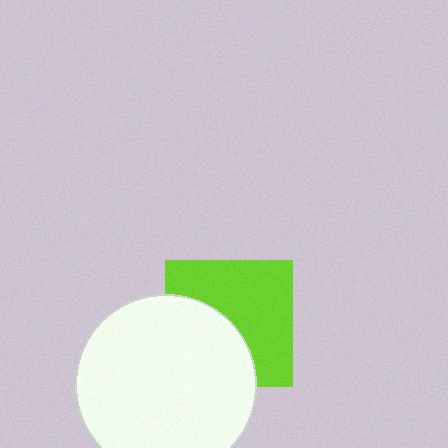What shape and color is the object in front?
The object in front is a white circle.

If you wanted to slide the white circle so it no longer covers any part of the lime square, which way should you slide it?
Slide it toward the lower-left — that is the most direct way to separate the two shapes.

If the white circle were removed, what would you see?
You would see the complete lime square.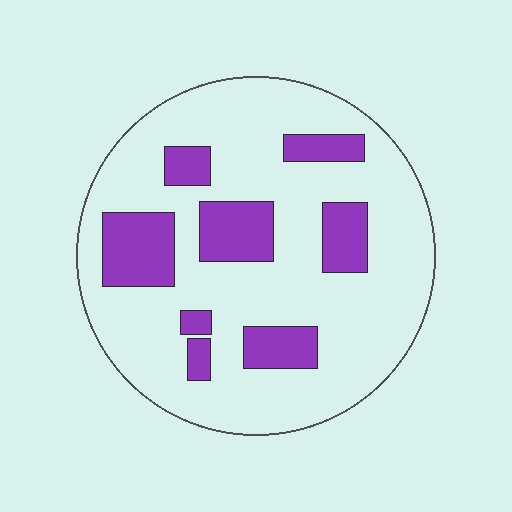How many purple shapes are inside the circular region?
8.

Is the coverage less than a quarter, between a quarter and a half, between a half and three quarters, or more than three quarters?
Less than a quarter.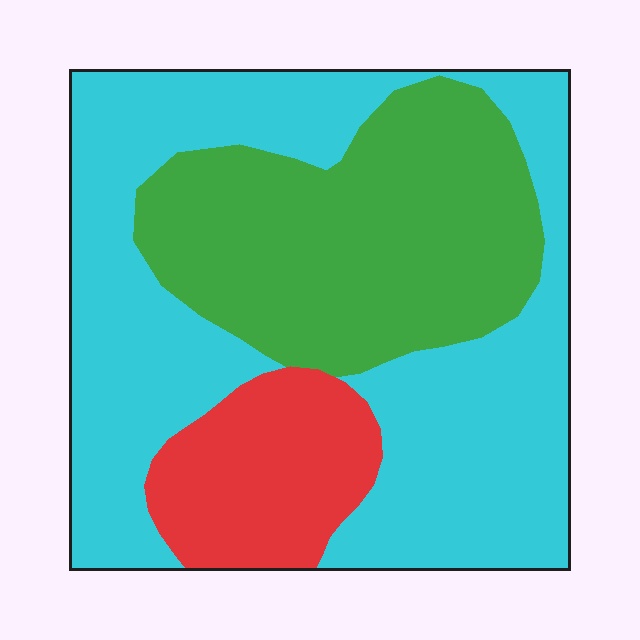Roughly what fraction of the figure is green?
Green covers 33% of the figure.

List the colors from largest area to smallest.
From largest to smallest: cyan, green, red.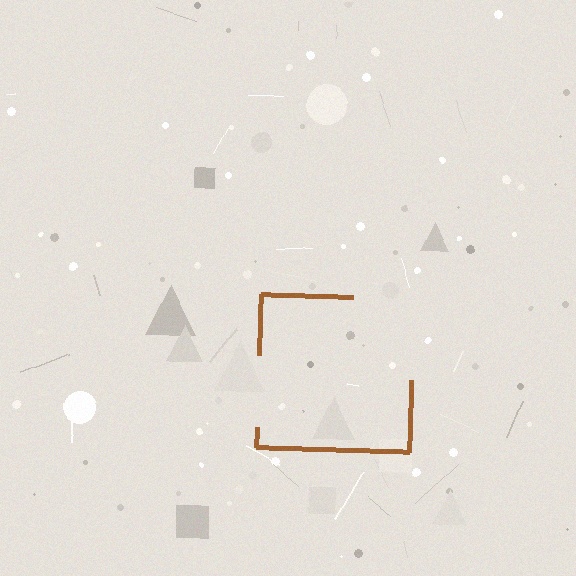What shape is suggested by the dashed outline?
The dashed outline suggests a square.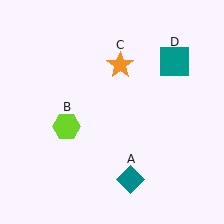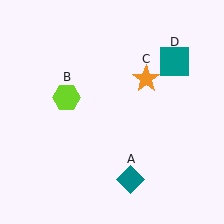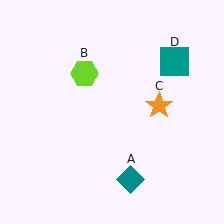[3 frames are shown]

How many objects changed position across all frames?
2 objects changed position: lime hexagon (object B), orange star (object C).